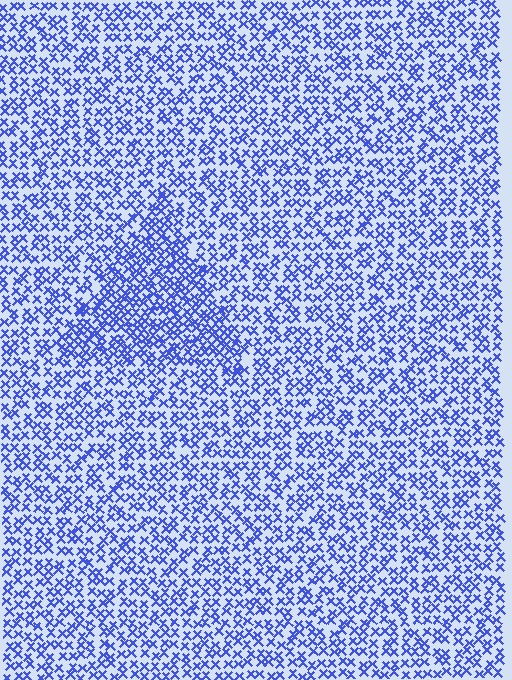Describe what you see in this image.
The image contains small blue elements arranged at two different densities. A triangle-shaped region is visible where the elements are more densely packed than the surrounding area.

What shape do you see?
I see a triangle.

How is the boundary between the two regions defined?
The boundary is defined by a change in element density (approximately 1.6x ratio). All elements are the same color, size, and shape.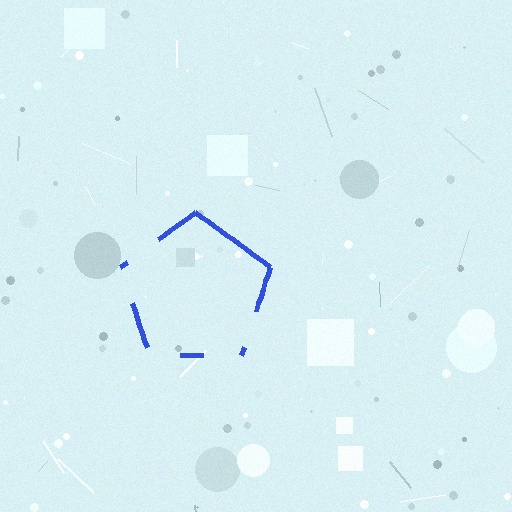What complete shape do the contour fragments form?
The contour fragments form a pentagon.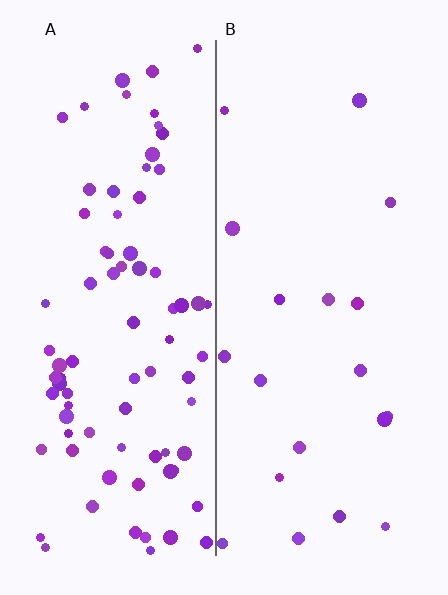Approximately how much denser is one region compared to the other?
Approximately 4.2× — region A over region B.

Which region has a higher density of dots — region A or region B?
A (the left).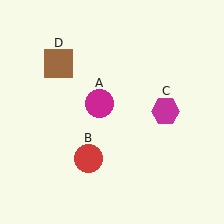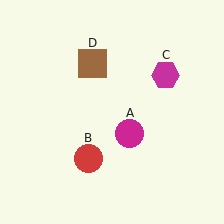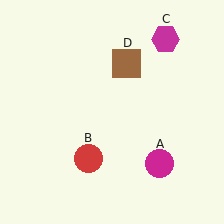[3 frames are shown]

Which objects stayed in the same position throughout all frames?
Red circle (object B) remained stationary.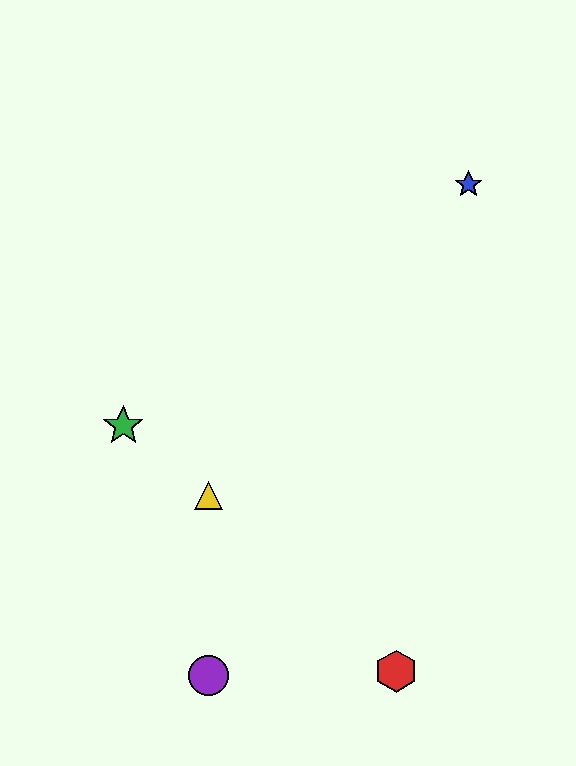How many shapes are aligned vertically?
2 shapes (the yellow triangle, the purple circle) are aligned vertically.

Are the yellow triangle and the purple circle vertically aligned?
Yes, both are at x≈209.